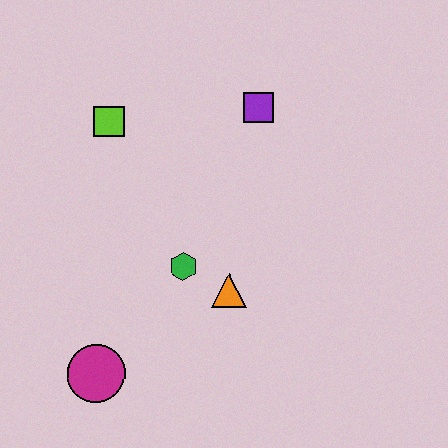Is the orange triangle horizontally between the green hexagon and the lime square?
No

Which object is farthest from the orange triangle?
The lime square is farthest from the orange triangle.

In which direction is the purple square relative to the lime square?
The purple square is to the right of the lime square.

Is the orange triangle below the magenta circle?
No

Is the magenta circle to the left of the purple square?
Yes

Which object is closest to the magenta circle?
The green hexagon is closest to the magenta circle.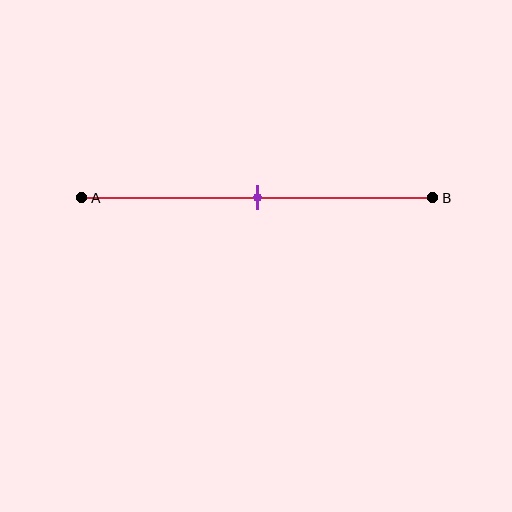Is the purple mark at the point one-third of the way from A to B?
No, the mark is at about 50% from A, not at the 33% one-third point.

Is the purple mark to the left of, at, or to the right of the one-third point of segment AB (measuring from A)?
The purple mark is to the right of the one-third point of segment AB.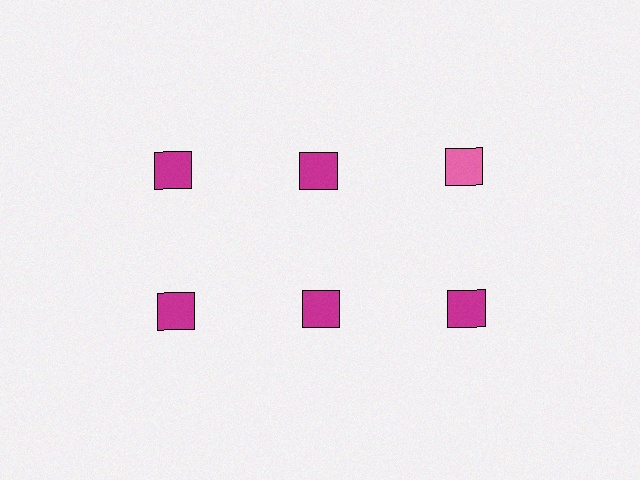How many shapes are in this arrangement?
There are 6 shapes arranged in a grid pattern.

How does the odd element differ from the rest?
It has a different color: pink instead of magenta.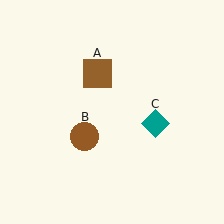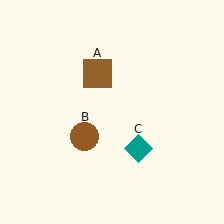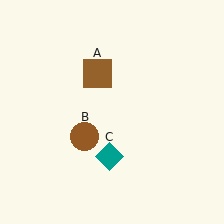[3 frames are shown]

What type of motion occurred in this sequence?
The teal diamond (object C) rotated clockwise around the center of the scene.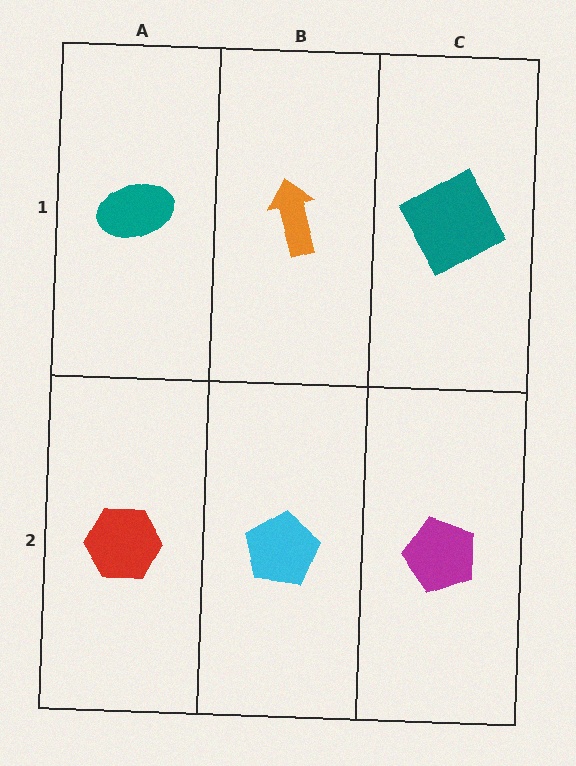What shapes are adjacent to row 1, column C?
A magenta pentagon (row 2, column C), an orange arrow (row 1, column B).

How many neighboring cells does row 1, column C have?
2.